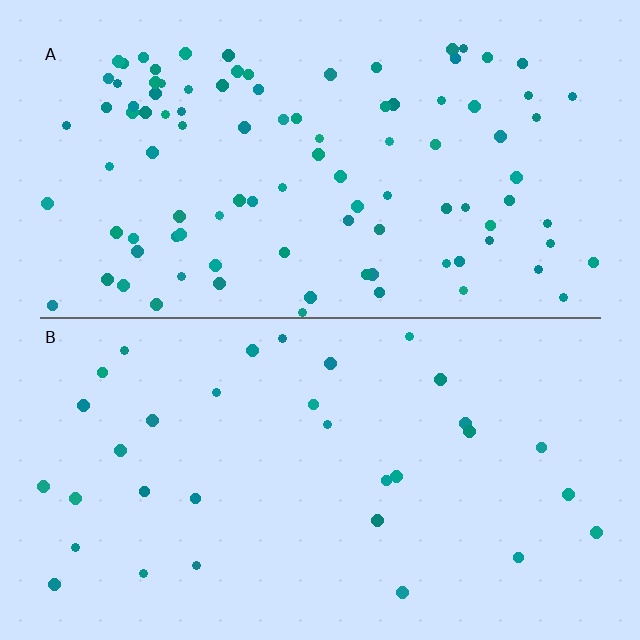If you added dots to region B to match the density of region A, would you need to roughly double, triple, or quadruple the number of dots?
Approximately triple.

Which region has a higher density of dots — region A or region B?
A (the top).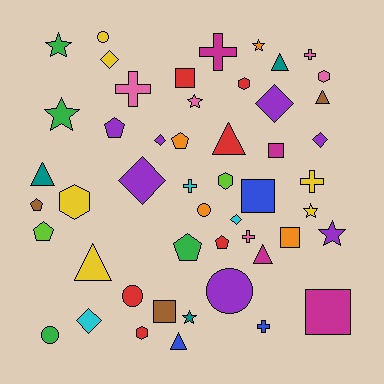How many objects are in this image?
There are 50 objects.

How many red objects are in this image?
There are 6 red objects.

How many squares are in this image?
There are 6 squares.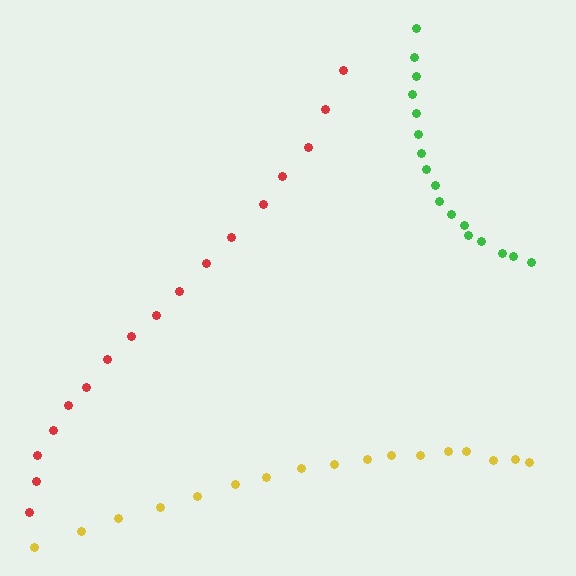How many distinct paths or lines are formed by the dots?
There are 3 distinct paths.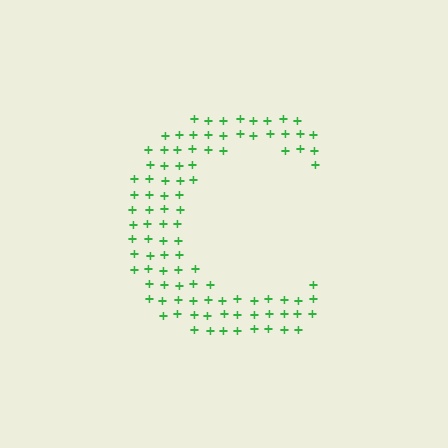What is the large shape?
The large shape is the letter C.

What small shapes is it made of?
It is made of small plus signs.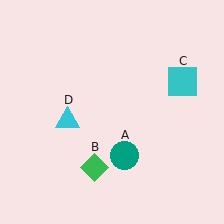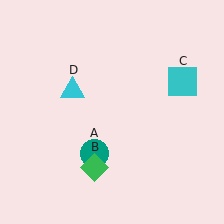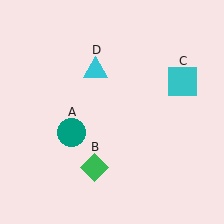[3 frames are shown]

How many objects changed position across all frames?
2 objects changed position: teal circle (object A), cyan triangle (object D).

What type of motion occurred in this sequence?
The teal circle (object A), cyan triangle (object D) rotated clockwise around the center of the scene.